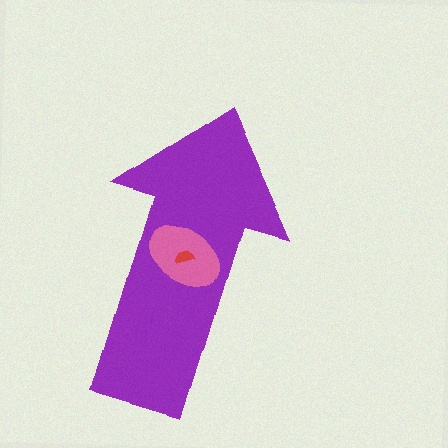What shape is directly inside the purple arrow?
The pink ellipse.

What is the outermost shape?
The purple arrow.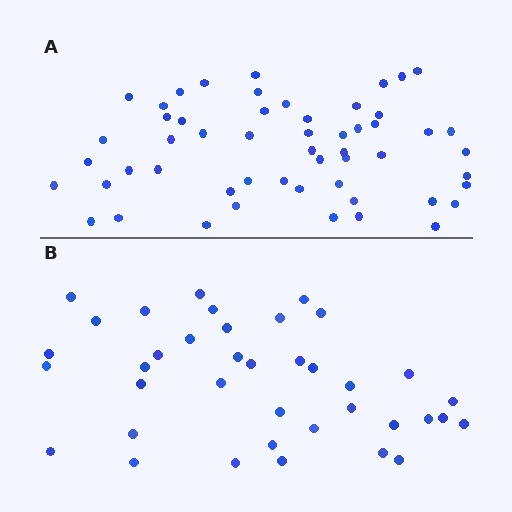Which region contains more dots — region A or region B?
Region A (the top region) has more dots.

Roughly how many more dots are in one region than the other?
Region A has approximately 15 more dots than region B.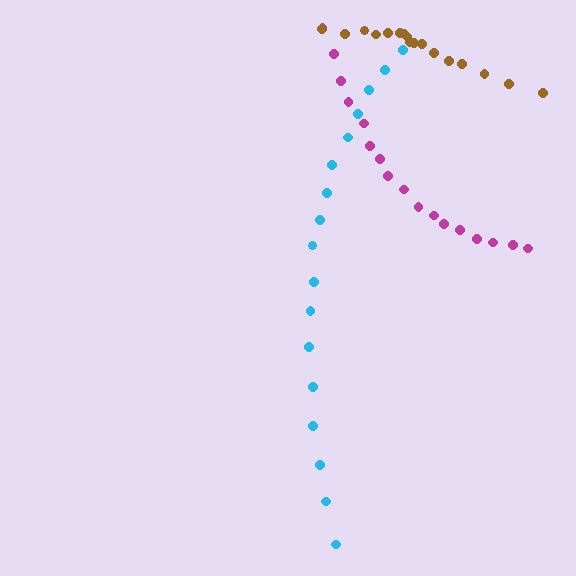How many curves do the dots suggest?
There are 3 distinct paths.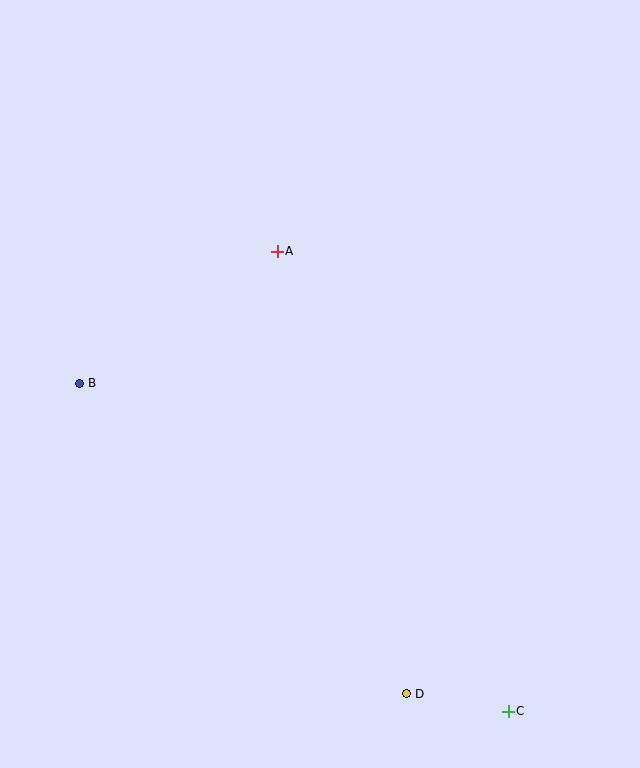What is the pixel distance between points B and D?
The distance between B and D is 451 pixels.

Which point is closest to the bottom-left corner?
Point B is closest to the bottom-left corner.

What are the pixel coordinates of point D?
Point D is at (407, 694).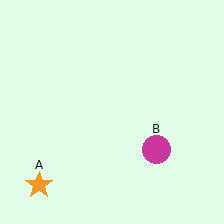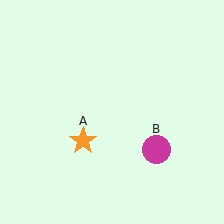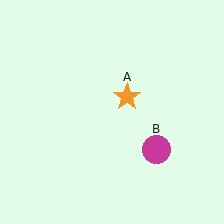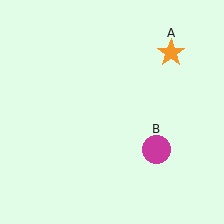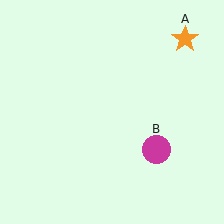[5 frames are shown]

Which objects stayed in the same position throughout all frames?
Magenta circle (object B) remained stationary.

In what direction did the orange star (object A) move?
The orange star (object A) moved up and to the right.